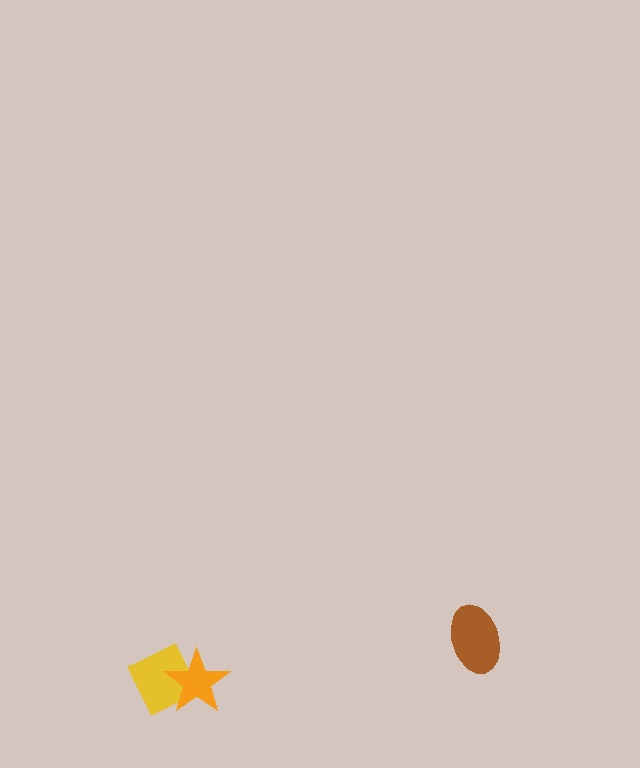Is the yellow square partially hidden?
Yes, it is partially covered by another shape.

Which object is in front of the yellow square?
The orange star is in front of the yellow square.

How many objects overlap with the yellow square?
1 object overlaps with the yellow square.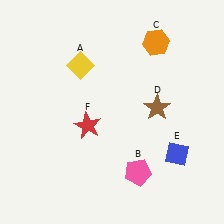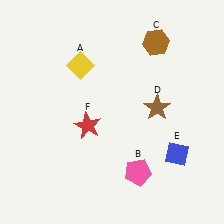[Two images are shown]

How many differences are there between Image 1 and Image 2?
There is 1 difference between the two images.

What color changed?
The hexagon (C) changed from orange in Image 1 to brown in Image 2.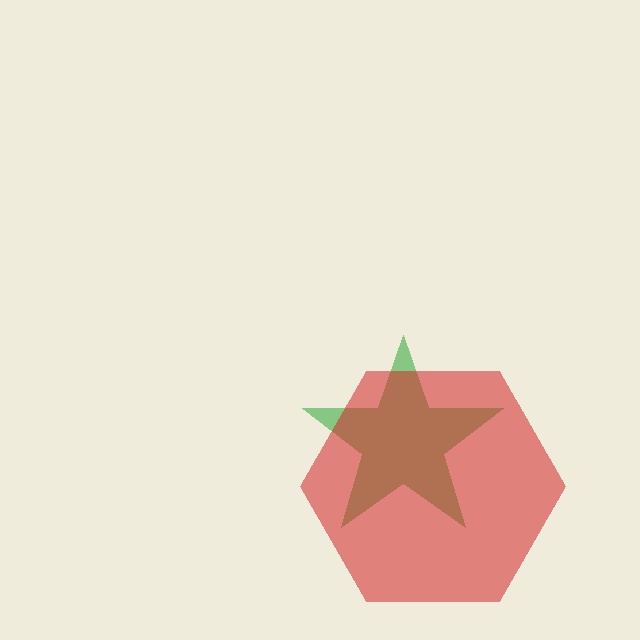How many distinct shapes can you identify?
There are 2 distinct shapes: a green star, a red hexagon.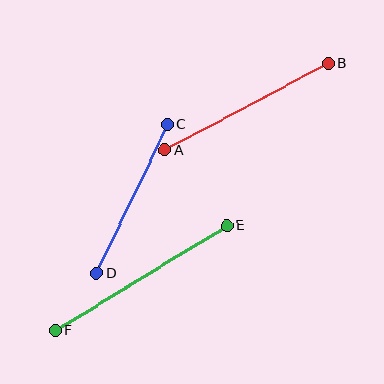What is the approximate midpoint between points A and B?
The midpoint is at approximately (247, 106) pixels.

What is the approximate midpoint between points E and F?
The midpoint is at approximately (141, 278) pixels.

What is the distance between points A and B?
The distance is approximately 185 pixels.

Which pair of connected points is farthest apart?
Points E and F are farthest apart.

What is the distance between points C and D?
The distance is approximately 164 pixels.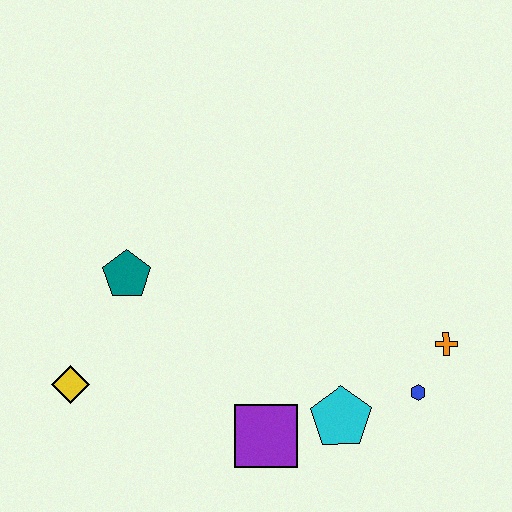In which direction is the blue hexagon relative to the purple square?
The blue hexagon is to the right of the purple square.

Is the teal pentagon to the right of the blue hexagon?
No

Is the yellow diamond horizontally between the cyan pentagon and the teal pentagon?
No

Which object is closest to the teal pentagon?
The yellow diamond is closest to the teal pentagon.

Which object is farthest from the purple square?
The teal pentagon is farthest from the purple square.